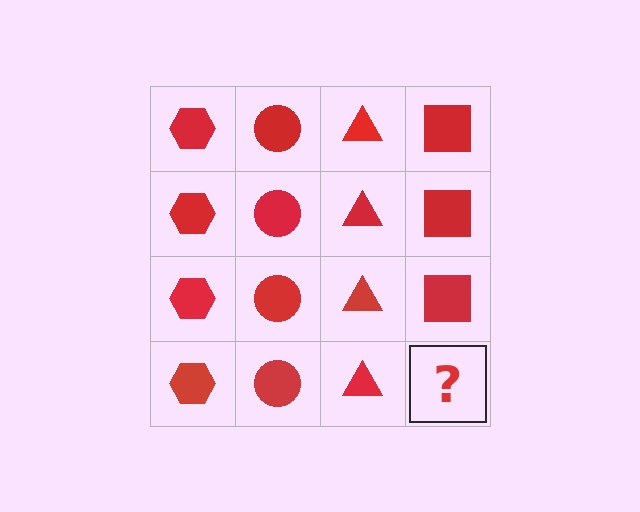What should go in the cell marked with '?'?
The missing cell should contain a red square.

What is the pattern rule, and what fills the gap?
The rule is that each column has a consistent shape. The gap should be filled with a red square.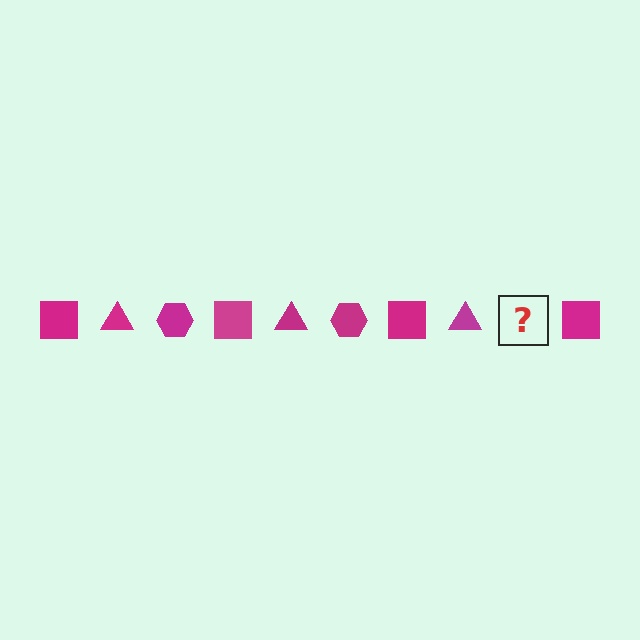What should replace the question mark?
The question mark should be replaced with a magenta hexagon.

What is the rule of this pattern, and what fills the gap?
The rule is that the pattern cycles through square, triangle, hexagon shapes in magenta. The gap should be filled with a magenta hexagon.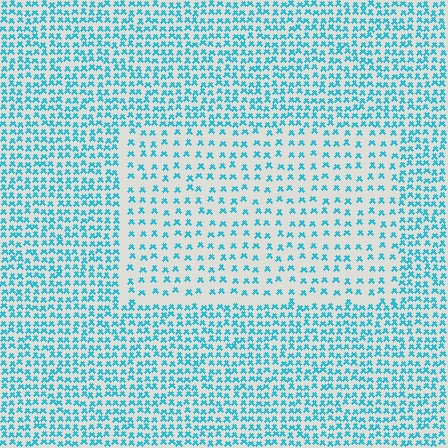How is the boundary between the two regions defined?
The boundary is defined by a change in element density (approximately 2.1x ratio). All elements are the same color, size, and shape.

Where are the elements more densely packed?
The elements are more densely packed outside the rectangle boundary.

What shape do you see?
I see a rectangle.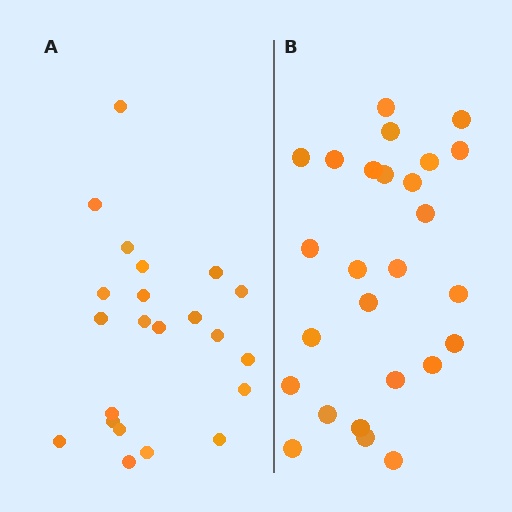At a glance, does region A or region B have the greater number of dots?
Region B (the right region) has more dots.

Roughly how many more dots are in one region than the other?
Region B has about 4 more dots than region A.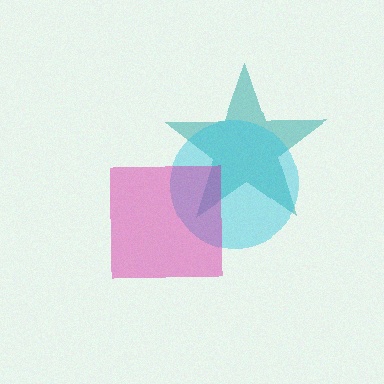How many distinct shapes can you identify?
There are 3 distinct shapes: a teal star, a cyan circle, a magenta square.